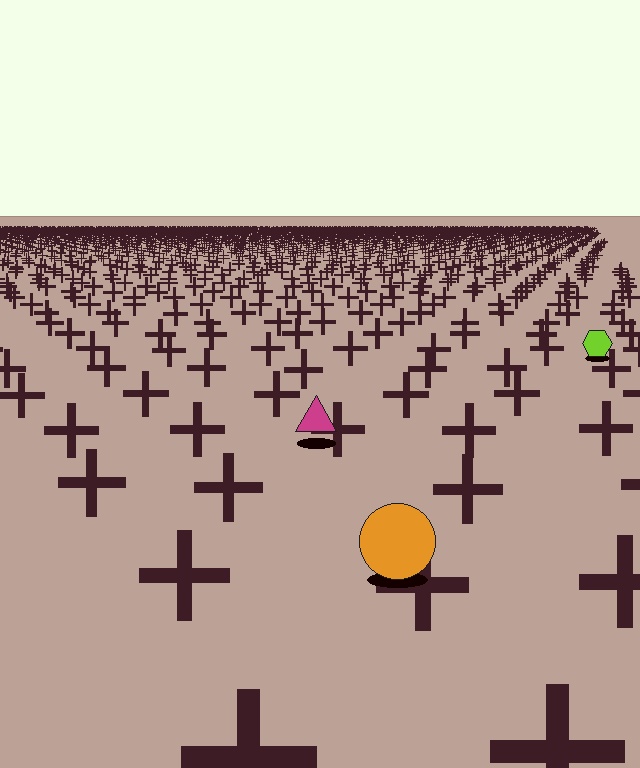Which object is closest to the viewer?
The orange circle is closest. The texture marks near it are larger and more spread out.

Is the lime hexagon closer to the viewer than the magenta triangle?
No. The magenta triangle is closer — you can tell from the texture gradient: the ground texture is coarser near it.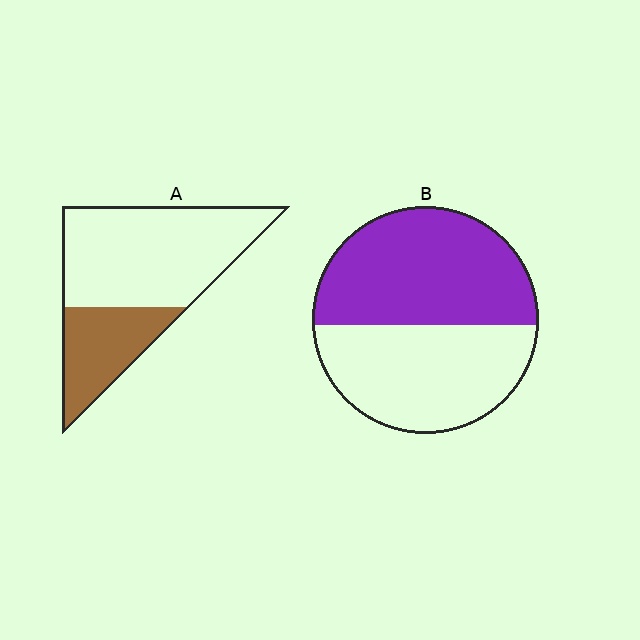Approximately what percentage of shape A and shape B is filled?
A is approximately 30% and B is approximately 55%.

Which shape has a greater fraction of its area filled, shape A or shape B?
Shape B.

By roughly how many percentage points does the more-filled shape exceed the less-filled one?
By roughly 20 percentage points (B over A).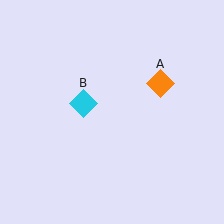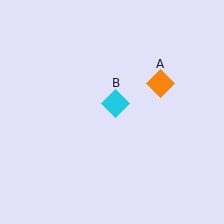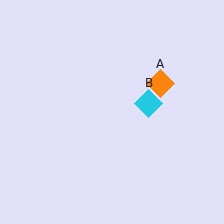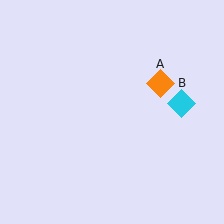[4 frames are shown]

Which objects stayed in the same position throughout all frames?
Orange diamond (object A) remained stationary.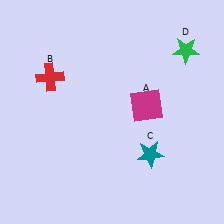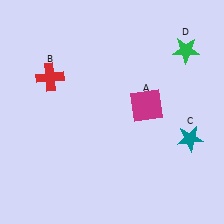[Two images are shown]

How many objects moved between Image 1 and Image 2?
1 object moved between the two images.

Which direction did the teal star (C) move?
The teal star (C) moved right.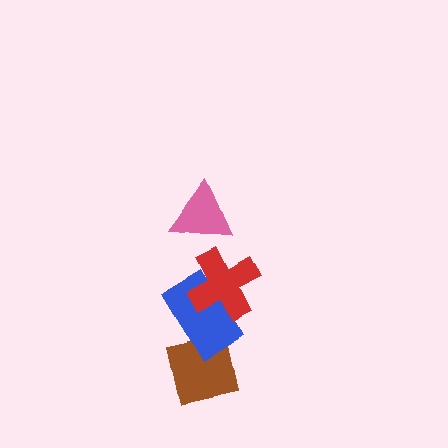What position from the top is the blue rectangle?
The blue rectangle is 3rd from the top.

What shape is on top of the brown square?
The blue rectangle is on top of the brown square.